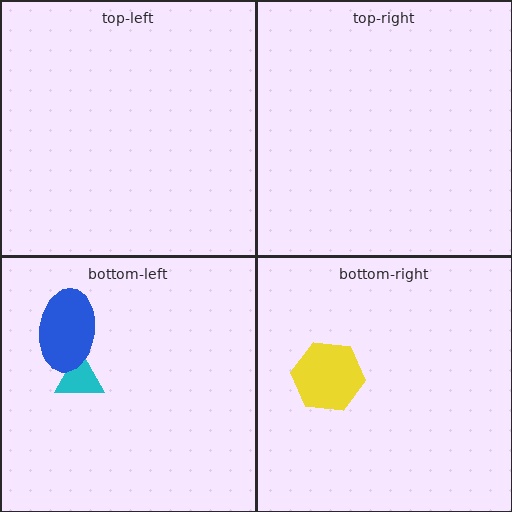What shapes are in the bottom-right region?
The yellow hexagon.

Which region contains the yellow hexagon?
The bottom-right region.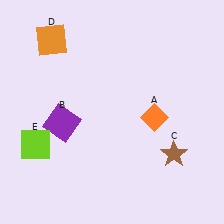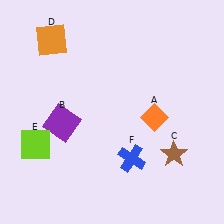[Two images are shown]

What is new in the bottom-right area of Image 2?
A blue cross (F) was added in the bottom-right area of Image 2.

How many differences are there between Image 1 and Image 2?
There is 1 difference between the two images.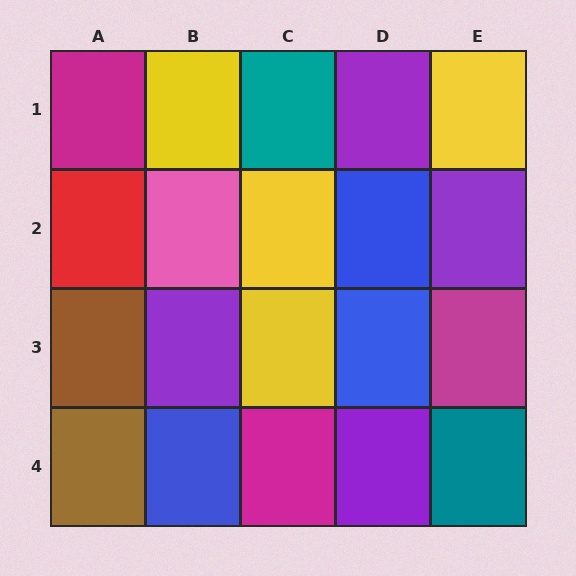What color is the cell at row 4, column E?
Teal.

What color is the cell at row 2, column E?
Purple.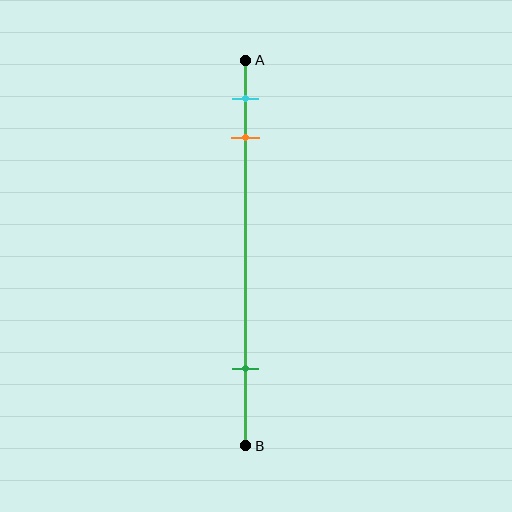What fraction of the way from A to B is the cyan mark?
The cyan mark is approximately 10% (0.1) of the way from A to B.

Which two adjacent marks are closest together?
The cyan and orange marks are the closest adjacent pair.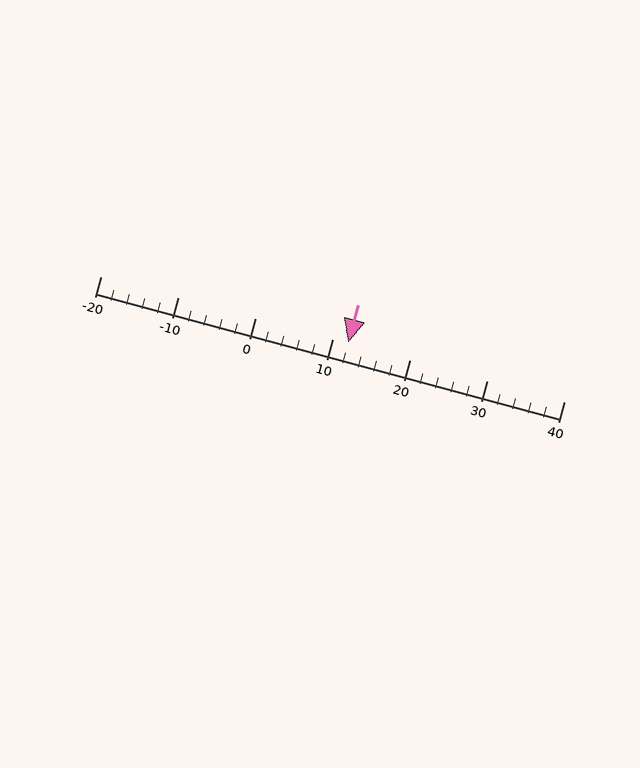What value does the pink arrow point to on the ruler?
The pink arrow points to approximately 12.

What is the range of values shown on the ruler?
The ruler shows values from -20 to 40.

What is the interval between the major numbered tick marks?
The major tick marks are spaced 10 units apart.